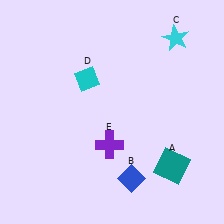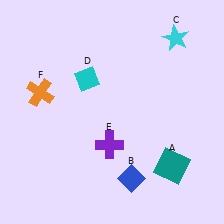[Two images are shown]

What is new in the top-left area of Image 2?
An orange cross (F) was added in the top-left area of Image 2.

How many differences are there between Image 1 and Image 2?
There is 1 difference between the two images.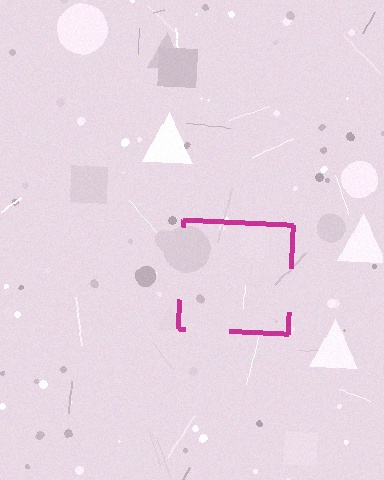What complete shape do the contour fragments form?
The contour fragments form a square.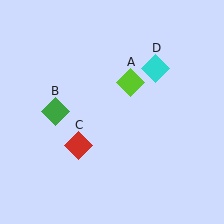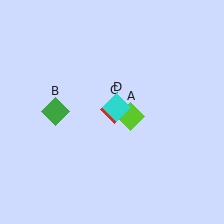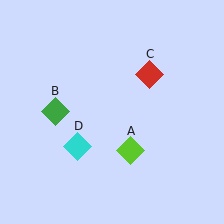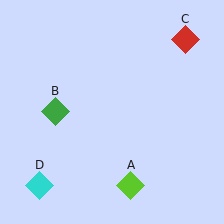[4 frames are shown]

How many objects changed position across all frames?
3 objects changed position: lime diamond (object A), red diamond (object C), cyan diamond (object D).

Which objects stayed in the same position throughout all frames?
Green diamond (object B) remained stationary.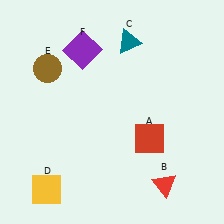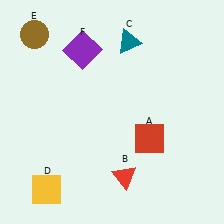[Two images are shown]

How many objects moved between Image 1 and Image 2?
2 objects moved between the two images.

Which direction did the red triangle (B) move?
The red triangle (B) moved left.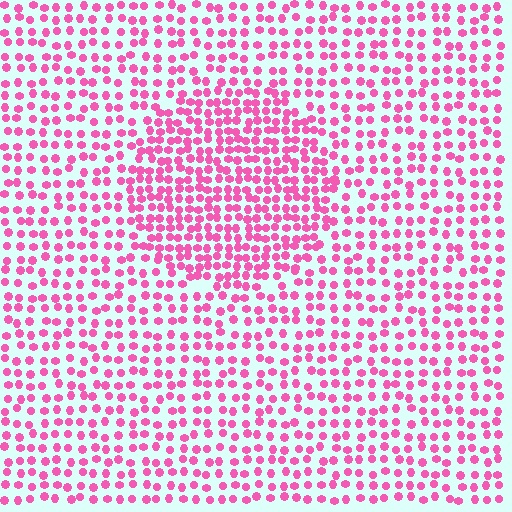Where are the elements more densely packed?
The elements are more densely packed inside the circle boundary.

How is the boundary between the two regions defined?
The boundary is defined by a change in element density (approximately 1.7x ratio). All elements are the same color, size, and shape.